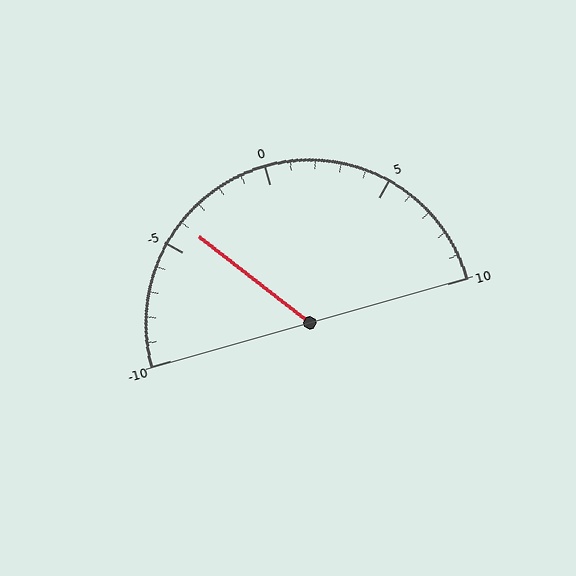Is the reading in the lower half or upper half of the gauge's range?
The reading is in the lower half of the range (-10 to 10).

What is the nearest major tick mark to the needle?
The nearest major tick mark is -5.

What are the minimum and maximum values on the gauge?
The gauge ranges from -10 to 10.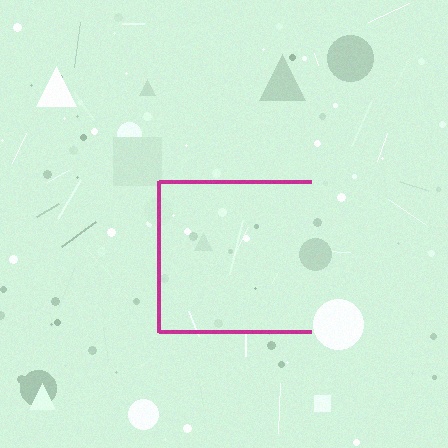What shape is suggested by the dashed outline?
The dashed outline suggests a square.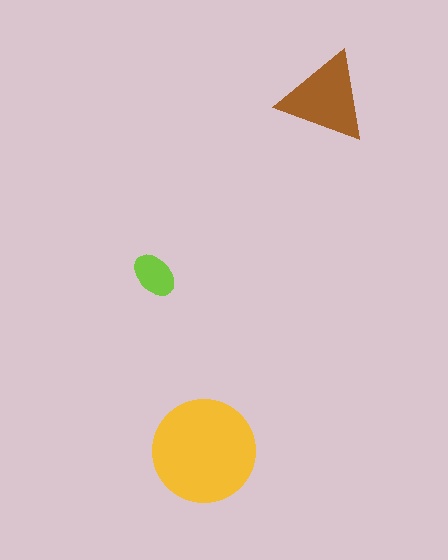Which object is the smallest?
The lime ellipse.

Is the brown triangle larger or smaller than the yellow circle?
Smaller.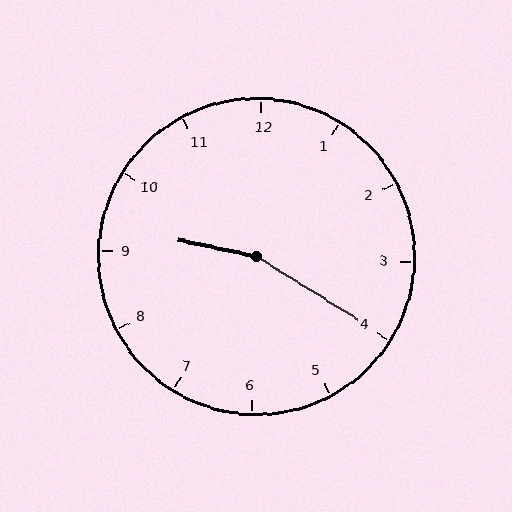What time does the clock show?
9:20.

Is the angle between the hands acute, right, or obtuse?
It is obtuse.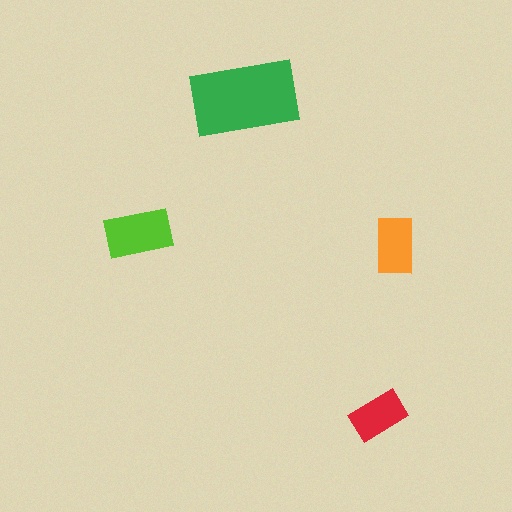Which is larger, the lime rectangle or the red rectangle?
The lime one.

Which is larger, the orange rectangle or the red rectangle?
The orange one.